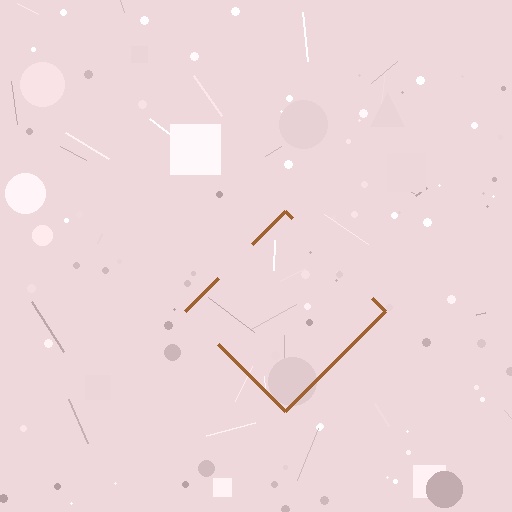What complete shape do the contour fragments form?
The contour fragments form a diamond.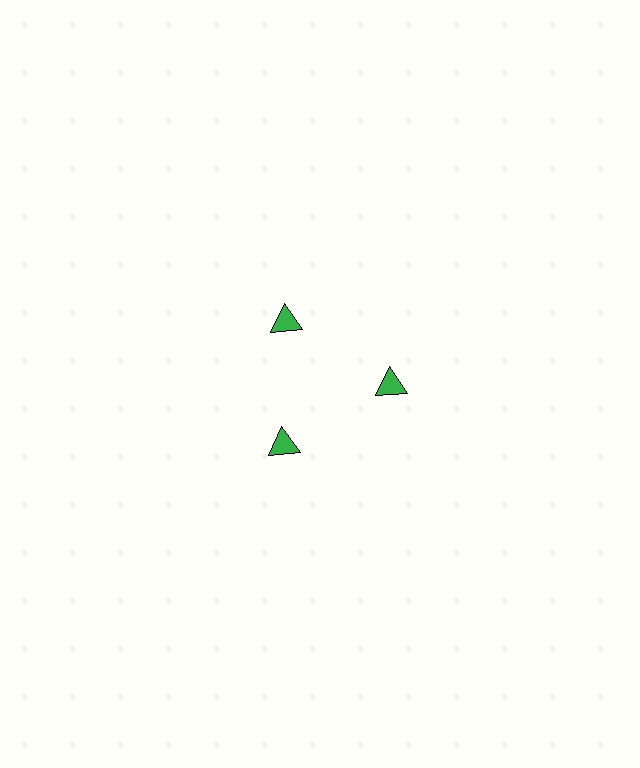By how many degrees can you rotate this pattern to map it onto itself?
The pattern maps onto itself every 120 degrees of rotation.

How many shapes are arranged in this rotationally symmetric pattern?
There are 3 shapes, arranged in 3 groups of 1.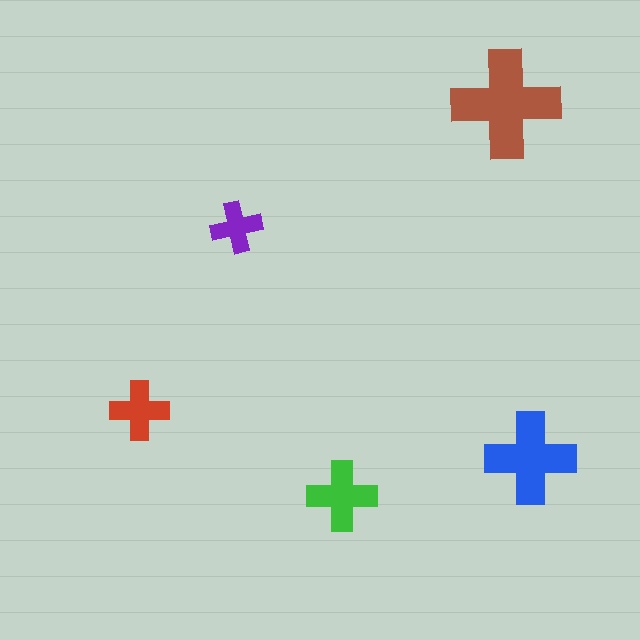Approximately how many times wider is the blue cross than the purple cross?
About 2 times wider.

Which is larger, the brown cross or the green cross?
The brown one.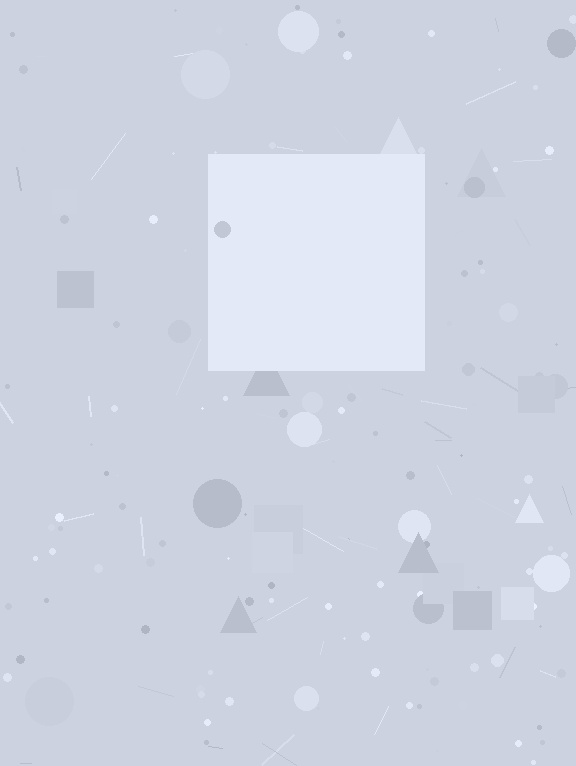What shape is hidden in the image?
A square is hidden in the image.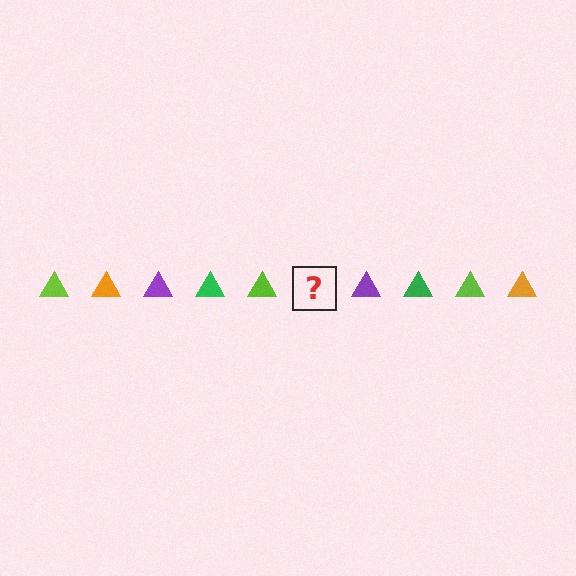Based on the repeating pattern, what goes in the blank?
The blank should be an orange triangle.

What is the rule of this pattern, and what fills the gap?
The rule is that the pattern cycles through lime, orange, purple, green triangles. The gap should be filled with an orange triangle.